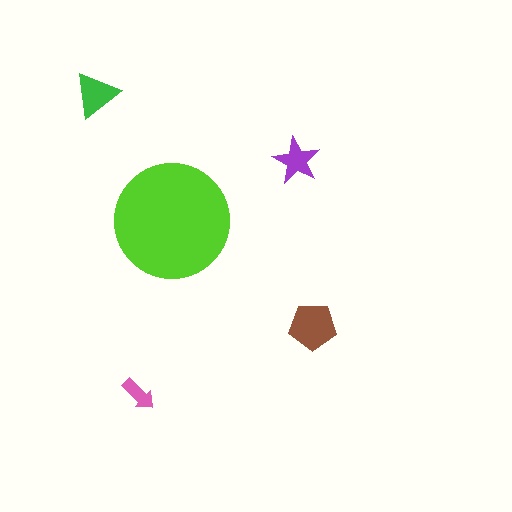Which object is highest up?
The green triangle is topmost.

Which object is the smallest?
The pink arrow.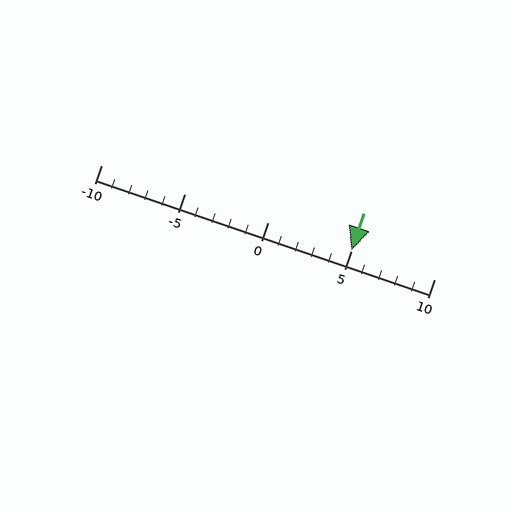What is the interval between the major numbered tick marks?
The major tick marks are spaced 5 units apart.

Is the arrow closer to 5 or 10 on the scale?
The arrow is closer to 5.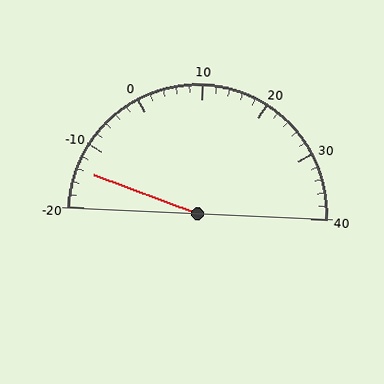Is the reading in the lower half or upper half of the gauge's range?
The reading is in the lower half of the range (-20 to 40).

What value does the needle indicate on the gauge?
The needle indicates approximately -14.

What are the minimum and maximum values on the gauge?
The gauge ranges from -20 to 40.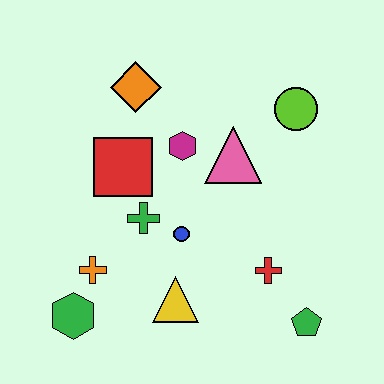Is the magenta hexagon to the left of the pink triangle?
Yes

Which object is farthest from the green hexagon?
The lime circle is farthest from the green hexagon.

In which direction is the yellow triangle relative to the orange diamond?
The yellow triangle is below the orange diamond.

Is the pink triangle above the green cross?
Yes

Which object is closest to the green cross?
The blue circle is closest to the green cross.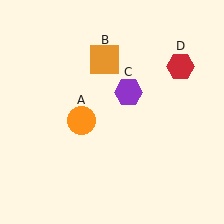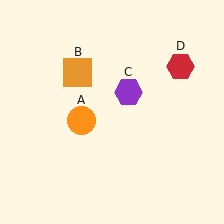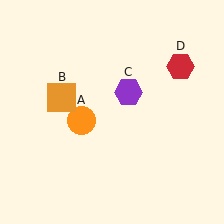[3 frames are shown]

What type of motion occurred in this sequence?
The orange square (object B) rotated counterclockwise around the center of the scene.